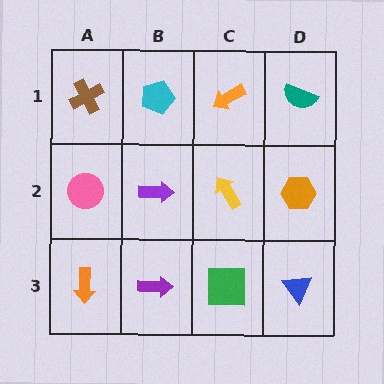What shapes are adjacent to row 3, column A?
A pink circle (row 2, column A), a purple arrow (row 3, column B).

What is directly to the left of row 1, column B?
A brown cross.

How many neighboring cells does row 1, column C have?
3.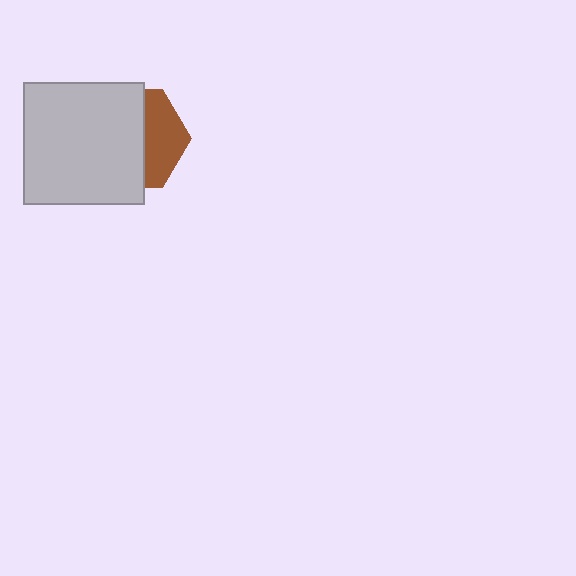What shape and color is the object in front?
The object in front is a light gray rectangle.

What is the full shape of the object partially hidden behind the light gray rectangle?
The partially hidden object is a brown hexagon.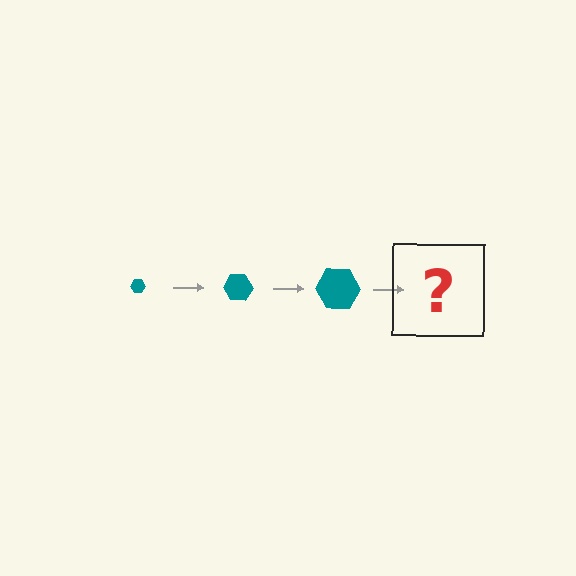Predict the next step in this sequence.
The next step is a teal hexagon, larger than the previous one.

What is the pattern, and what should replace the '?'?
The pattern is that the hexagon gets progressively larger each step. The '?' should be a teal hexagon, larger than the previous one.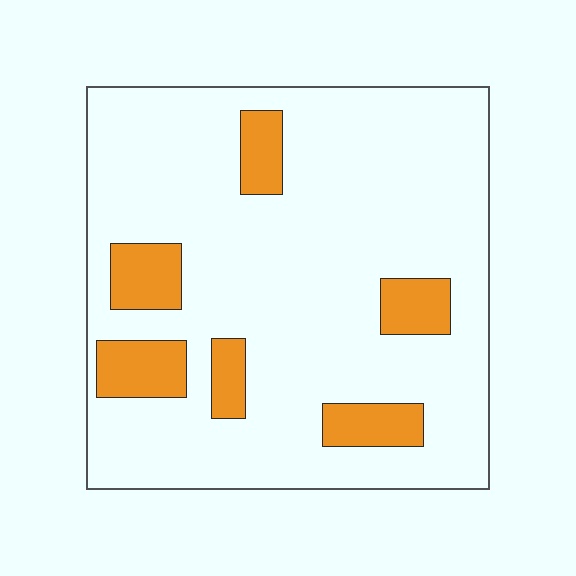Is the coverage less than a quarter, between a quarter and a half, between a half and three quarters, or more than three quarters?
Less than a quarter.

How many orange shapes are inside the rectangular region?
6.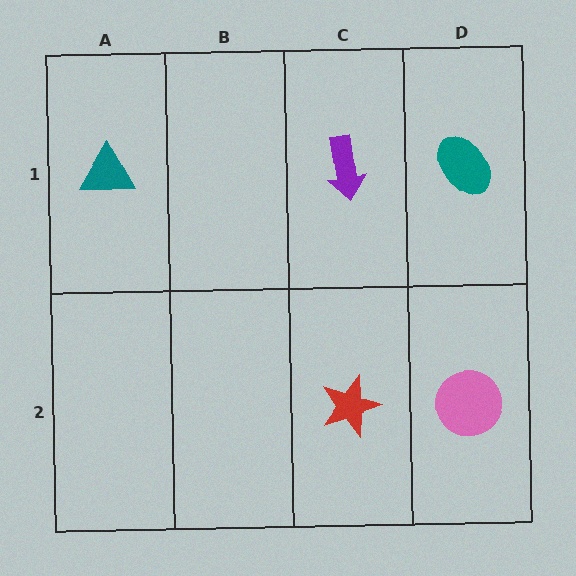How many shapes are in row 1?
3 shapes.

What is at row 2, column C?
A red star.